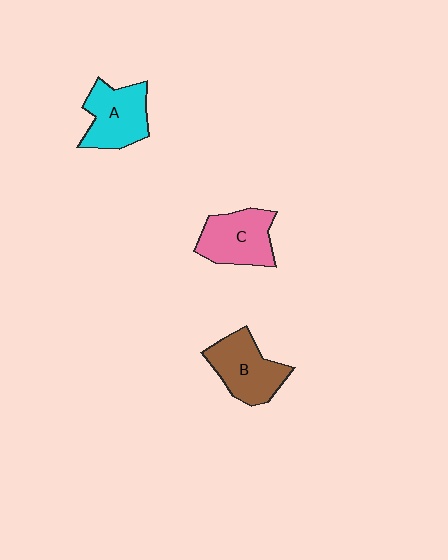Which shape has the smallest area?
Shape A (cyan).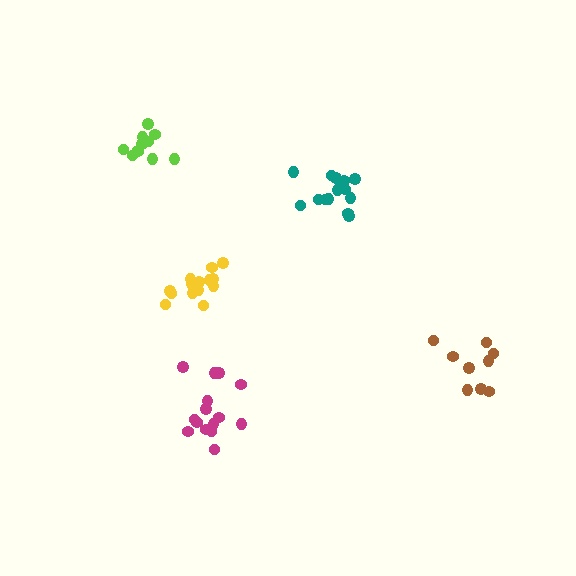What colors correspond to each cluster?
The clusters are colored: teal, magenta, yellow, lime, brown.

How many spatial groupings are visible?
There are 5 spatial groupings.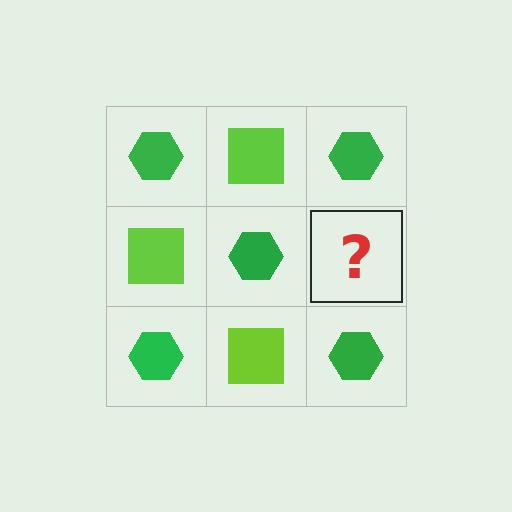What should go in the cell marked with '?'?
The missing cell should contain a lime square.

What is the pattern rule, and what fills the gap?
The rule is that it alternates green hexagon and lime square in a checkerboard pattern. The gap should be filled with a lime square.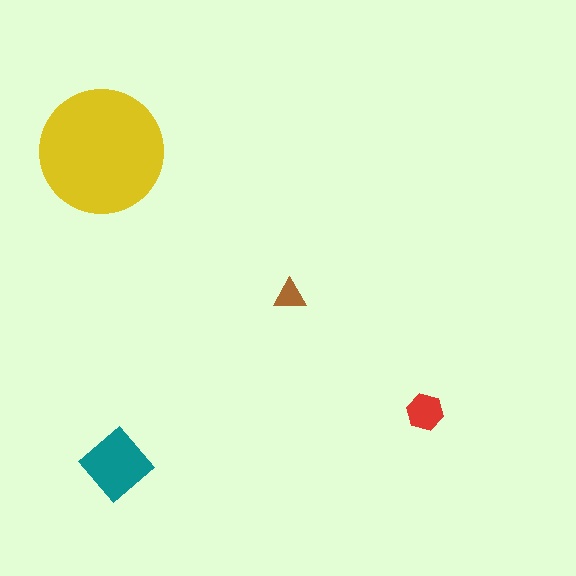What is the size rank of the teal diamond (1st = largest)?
2nd.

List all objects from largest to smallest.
The yellow circle, the teal diamond, the red hexagon, the brown triangle.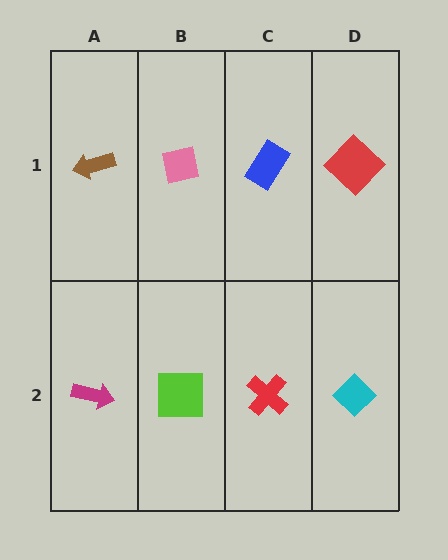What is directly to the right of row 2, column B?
A red cross.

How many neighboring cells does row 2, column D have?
2.